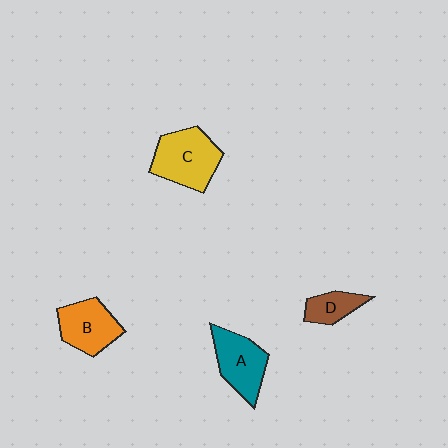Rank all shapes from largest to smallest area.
From largest to smallest: C (yellow), A (teal), B (orange), D (brown).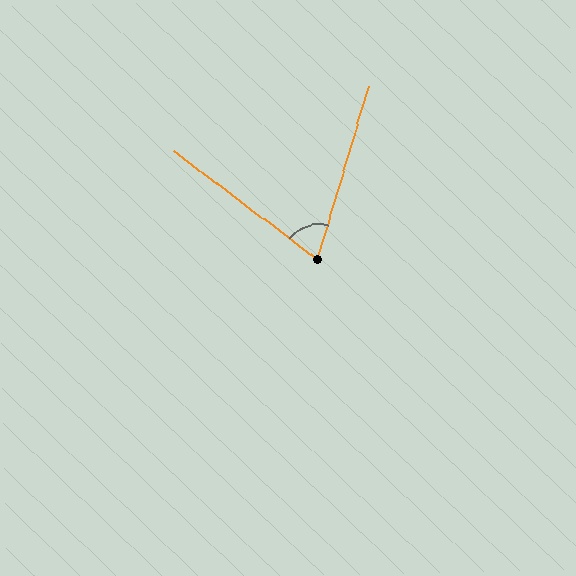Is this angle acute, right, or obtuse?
It is acute.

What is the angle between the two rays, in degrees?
Approximately 70 degrees.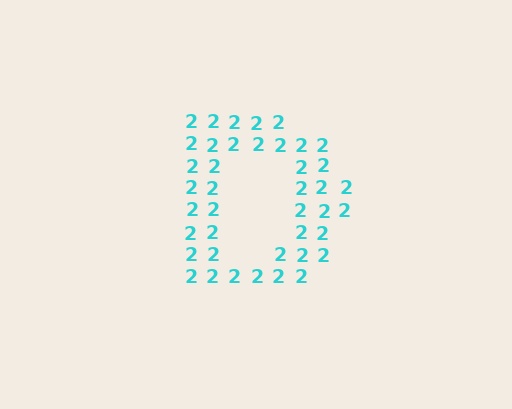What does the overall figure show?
The overall figure shows the letter D.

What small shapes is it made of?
It is made of small digit 2's.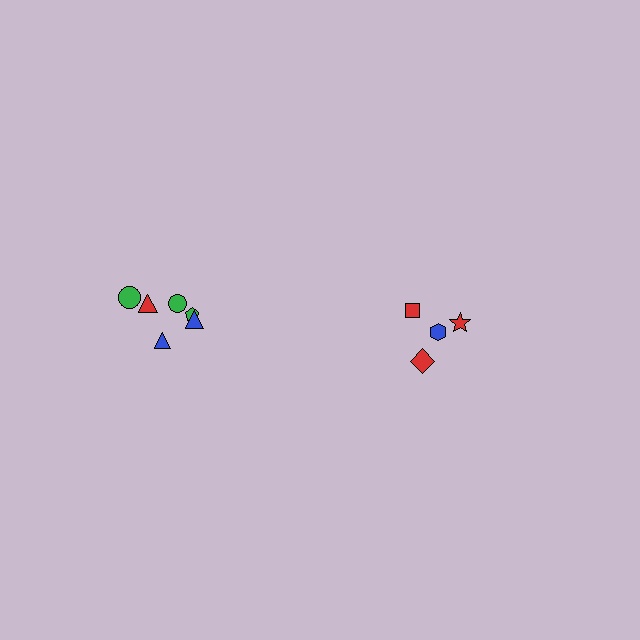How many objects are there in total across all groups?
There are 10 objects.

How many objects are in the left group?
There are 6 objects.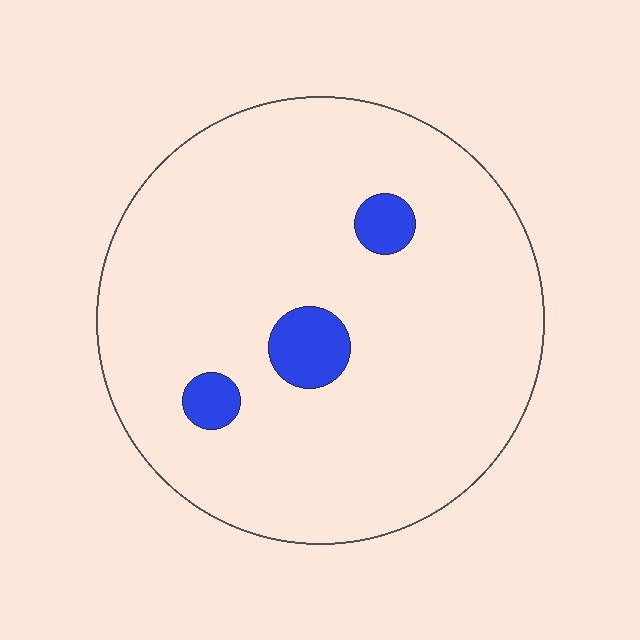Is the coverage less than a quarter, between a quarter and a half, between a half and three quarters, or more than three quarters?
Less than a quarter.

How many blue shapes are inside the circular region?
3.